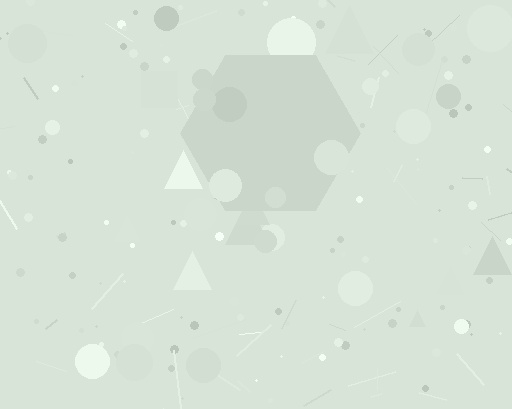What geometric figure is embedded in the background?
A hexagon is embedded in the background.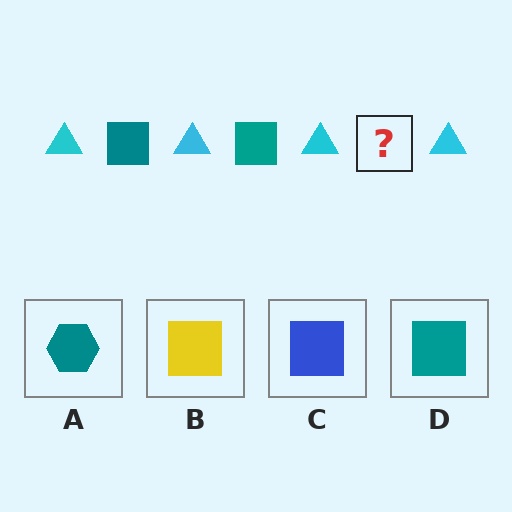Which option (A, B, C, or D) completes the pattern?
D.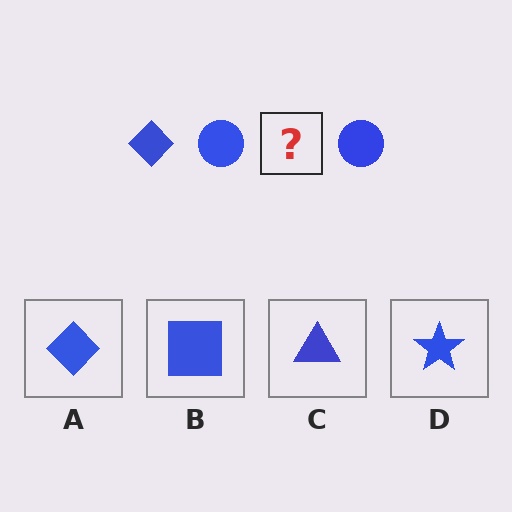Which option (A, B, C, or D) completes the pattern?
A.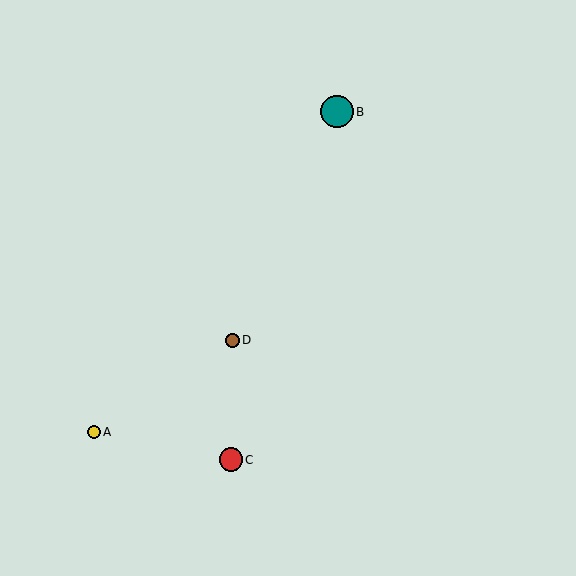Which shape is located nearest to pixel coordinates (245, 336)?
The brown circle (labeled D) at (232, 340) is nearest to that location.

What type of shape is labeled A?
Shape A is a yellow circle.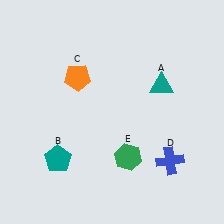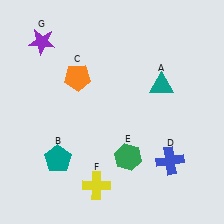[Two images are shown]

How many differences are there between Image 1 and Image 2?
There are 2 differences between the two images.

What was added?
A yellow cross (F), a purple star (G) were added in Image 2.